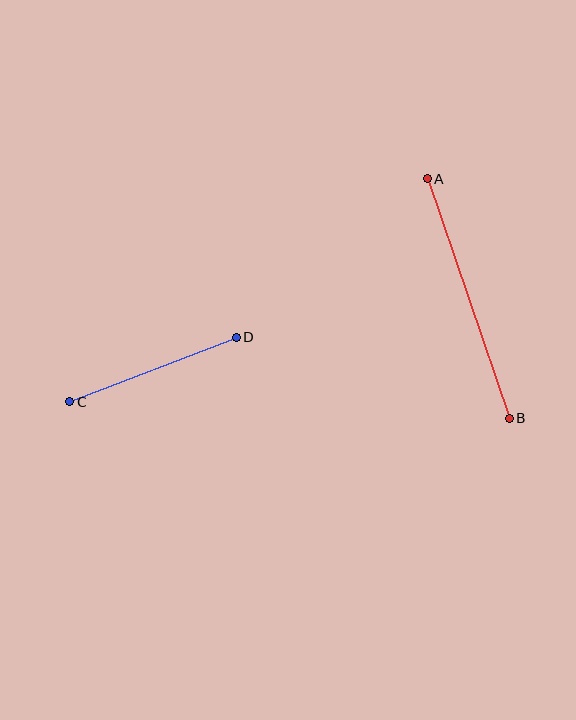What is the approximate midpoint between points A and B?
The midpoint is at approximately (468, 299) pixels.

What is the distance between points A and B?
The distance is approximately 253 pixels.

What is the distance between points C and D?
The distance is approximately 178 pixels.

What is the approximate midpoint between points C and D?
The midpoint is at approximately (153, 370) pixels.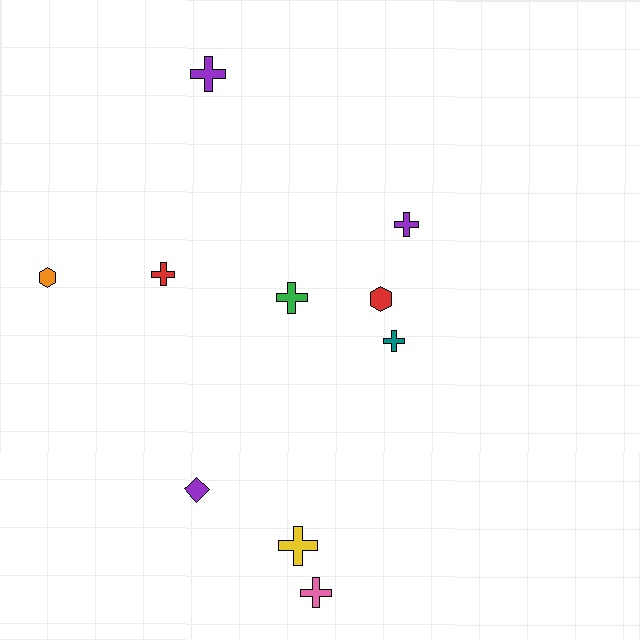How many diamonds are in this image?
There is 1 diamond.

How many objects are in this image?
There are 10 objects.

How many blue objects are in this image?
There are no blue objects.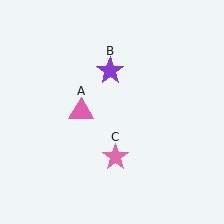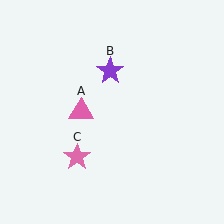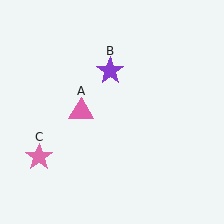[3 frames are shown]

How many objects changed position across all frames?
1 object changed position: pink star (object C).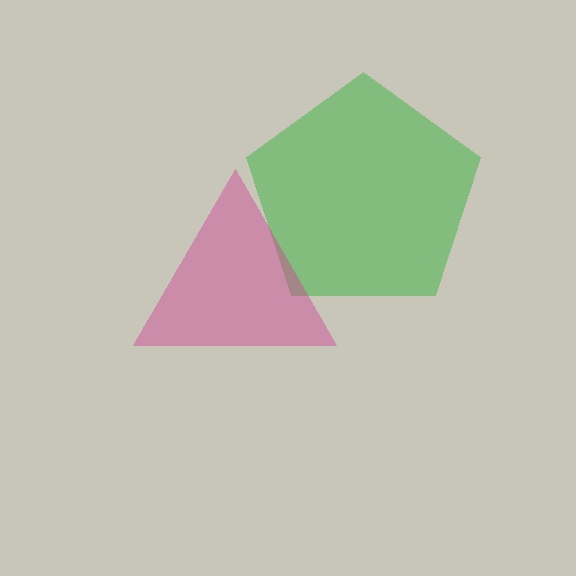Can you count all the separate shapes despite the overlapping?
Yes, there are 2 separate shapes.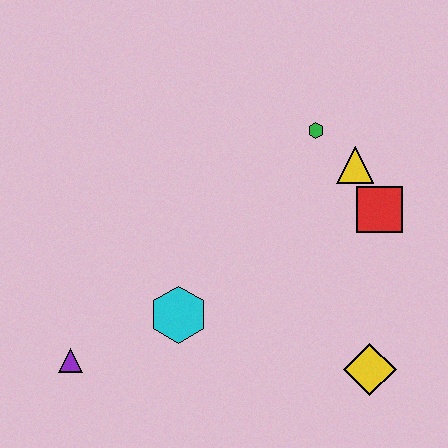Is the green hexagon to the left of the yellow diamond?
Yes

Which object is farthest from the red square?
The purple triangle is farthest from the red square.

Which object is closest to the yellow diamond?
The red square is closest to the yellow diamond.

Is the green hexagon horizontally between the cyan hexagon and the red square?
Yes